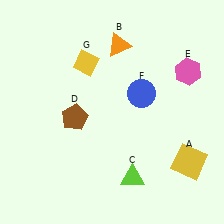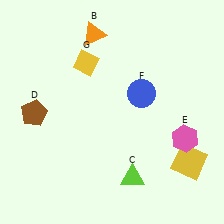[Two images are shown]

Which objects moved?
The objects that moved are: the orange triangle (B), the brown pentagon (D), the pink hexagon (E).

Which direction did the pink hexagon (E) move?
The pink hexagon (E) moved down.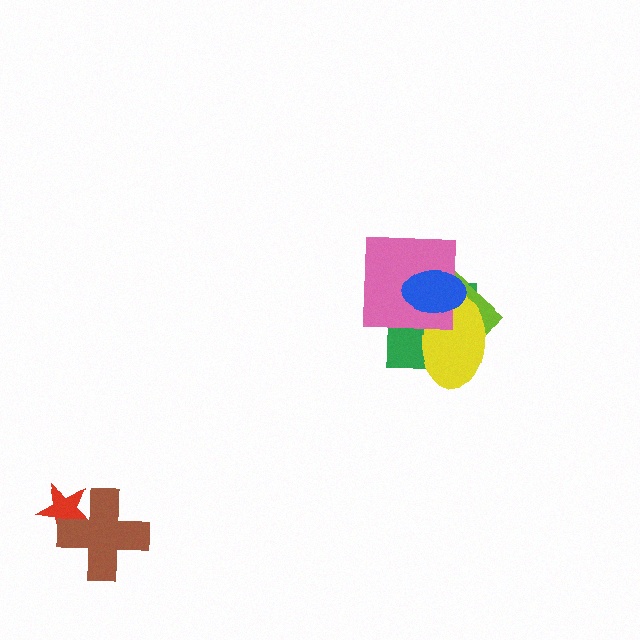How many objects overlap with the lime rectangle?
4 objects overlap with the lime rectangle.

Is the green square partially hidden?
Yes, it is partially covered by another shape.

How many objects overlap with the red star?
1 object overlaps with the red star.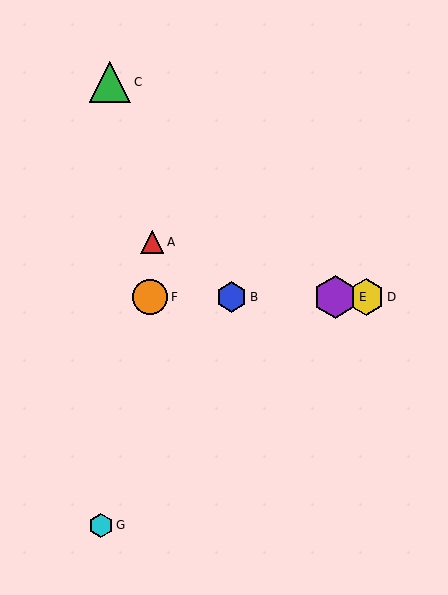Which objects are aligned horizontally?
Objects B, D, E, F are aligned horizontally.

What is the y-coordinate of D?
Object D is at y≈297.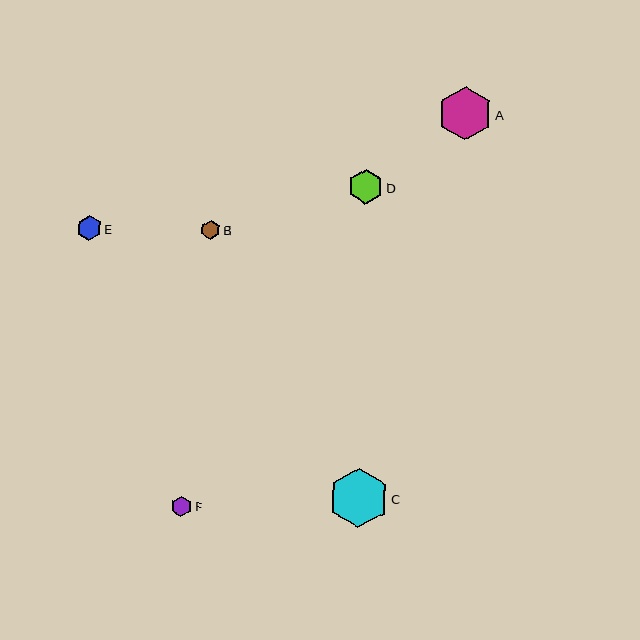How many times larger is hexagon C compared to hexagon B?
Hexagon C is approximately 3.1 times the size of hexagon B.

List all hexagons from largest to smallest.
From largest to smallest: C, A, D, E, F, B.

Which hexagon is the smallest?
Hexagon B is the smallest with a size of approximately 19 pixels.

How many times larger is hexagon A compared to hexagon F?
Hexagon A is approximately 2.6 times the size of hexagon F.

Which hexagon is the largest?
Hexagon C is the largest with a size of approximately 59 pixels.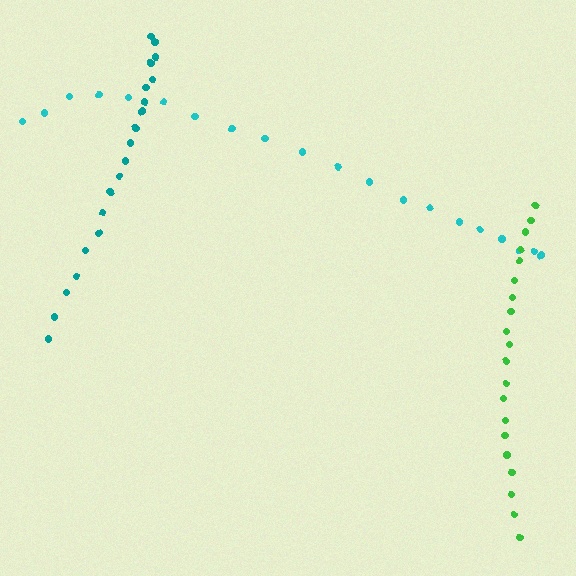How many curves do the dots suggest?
There are 3 distinct paths.